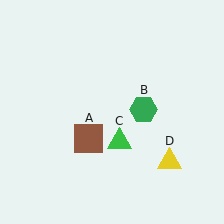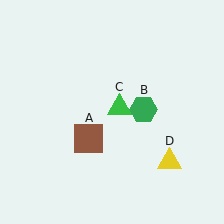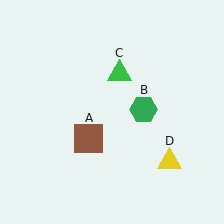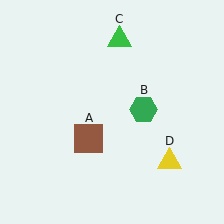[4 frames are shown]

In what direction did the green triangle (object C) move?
The green triangle (object C) moved up.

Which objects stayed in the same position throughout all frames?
Brown square (object A) and green hexagon (object B) and yellow triangle (object D) remained stationary.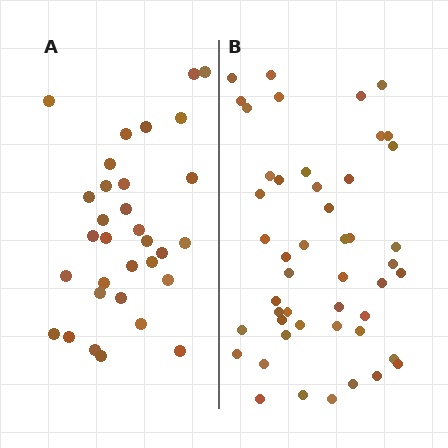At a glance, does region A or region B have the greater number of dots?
Region B (the right region) has more dots.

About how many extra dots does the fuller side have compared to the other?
Region B has approximately 15 more dots than region A.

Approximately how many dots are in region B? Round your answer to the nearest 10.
About 50 dots. (The exact count is 48, which rounds to 50.)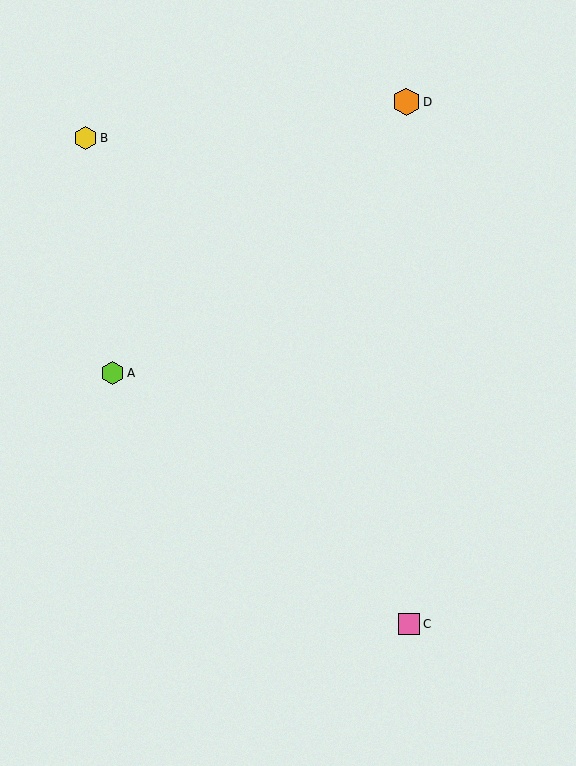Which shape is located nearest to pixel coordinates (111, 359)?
The lime hexagon (labeled A) at (113, 373) is nearest to that location.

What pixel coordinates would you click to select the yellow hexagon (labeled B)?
Click at (85, 138) to select the yellow hexagon B.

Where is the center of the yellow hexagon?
The center of the yellow hexagon is at (85, 138).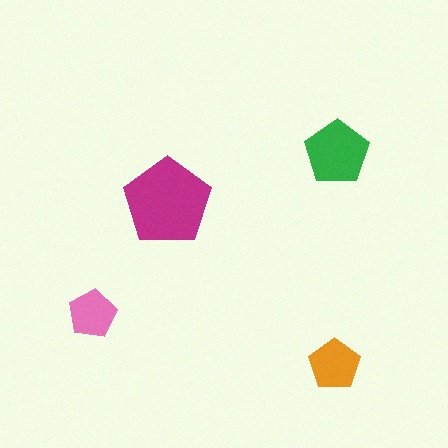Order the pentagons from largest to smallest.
the magenta one, the green one, the orange one, the pink one.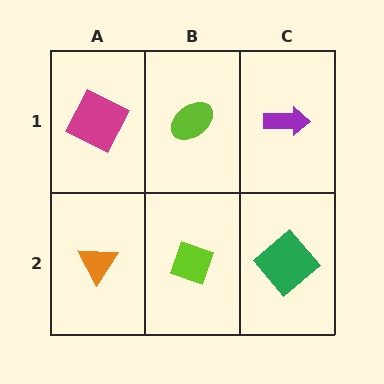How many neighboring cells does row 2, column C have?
2.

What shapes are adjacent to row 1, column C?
A green diamond (row 2, column C), a lime ellipse (row 1, column B).